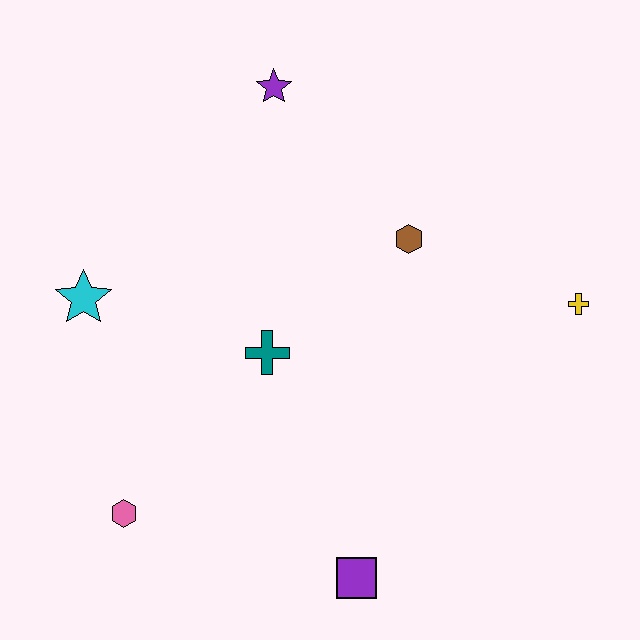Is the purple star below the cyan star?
No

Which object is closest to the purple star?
The brown hexagon is closest to the purple star.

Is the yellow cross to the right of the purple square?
Yes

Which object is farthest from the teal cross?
The yellow cross is farthest from the teal cross.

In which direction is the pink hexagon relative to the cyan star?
The pink hexagon is below the cyan star.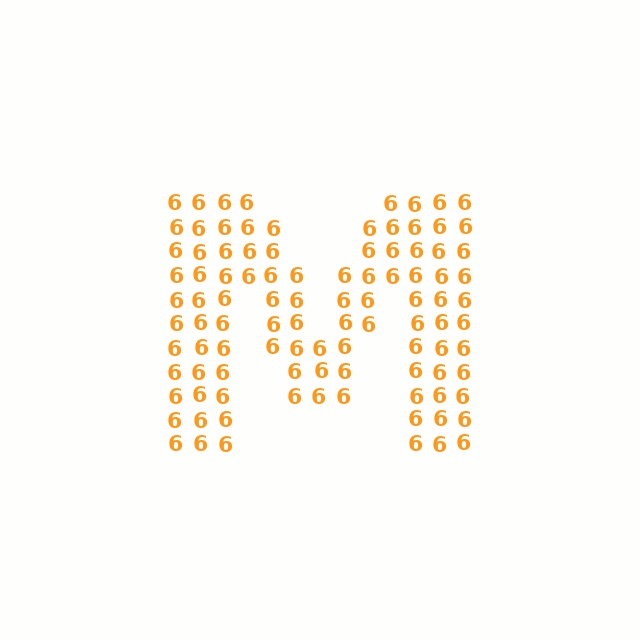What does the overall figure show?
The overall figure shows the letter M.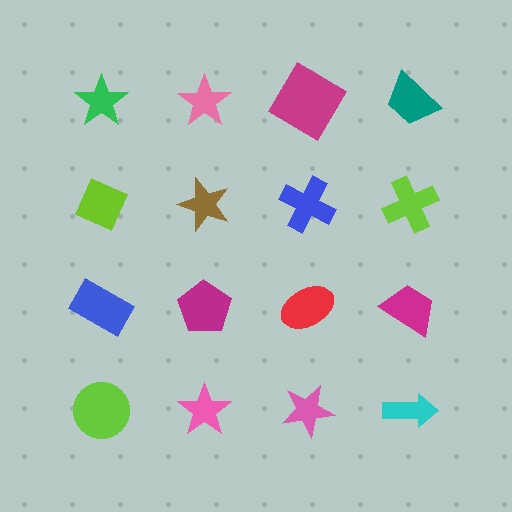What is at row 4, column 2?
A pink star.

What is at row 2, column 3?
A blue cross.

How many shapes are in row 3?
4 shapes.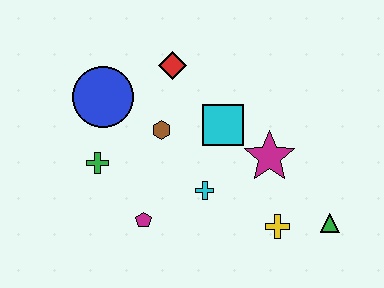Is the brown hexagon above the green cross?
Yes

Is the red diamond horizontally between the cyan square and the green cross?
Yes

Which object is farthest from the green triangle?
The blue circle is farthest from the green triangle.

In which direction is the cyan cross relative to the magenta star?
The cyan cross is to the left of the magenta star.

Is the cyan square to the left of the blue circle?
No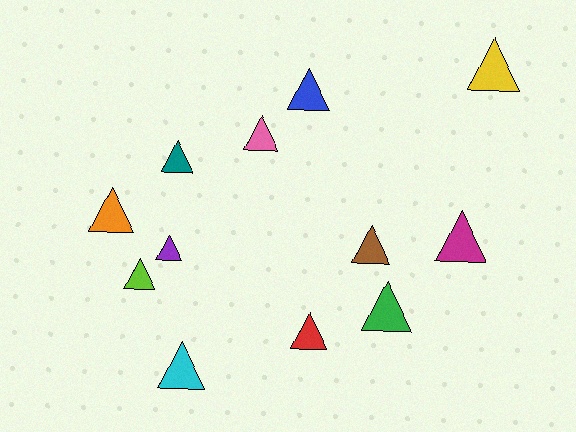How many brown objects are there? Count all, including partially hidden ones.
There is 1 brown object.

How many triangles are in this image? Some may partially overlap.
There are 12 triangles.